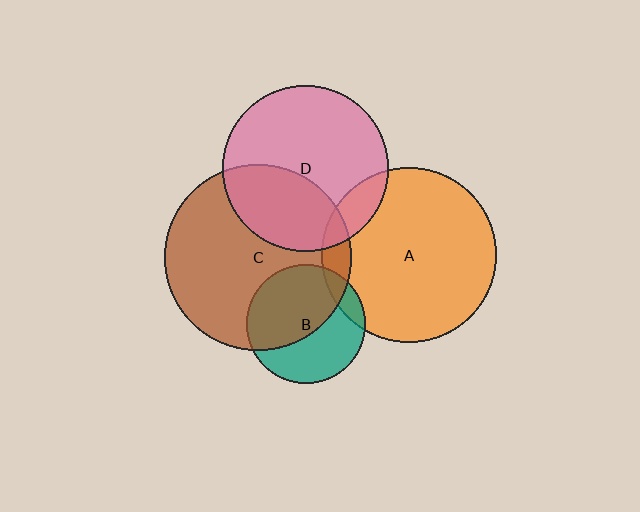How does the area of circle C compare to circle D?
Approximately 1.3 times.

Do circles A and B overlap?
Yes.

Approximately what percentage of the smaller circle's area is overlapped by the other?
Approximately 10%.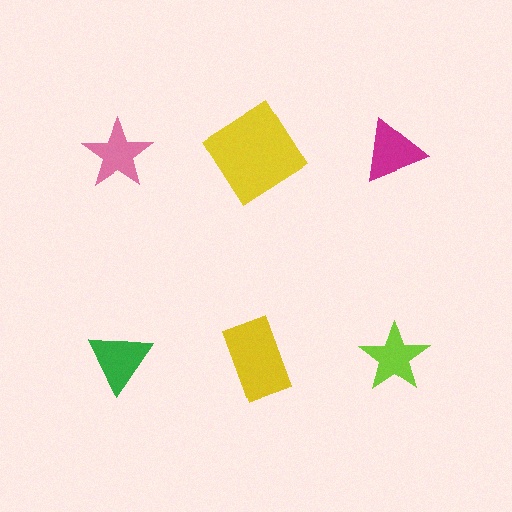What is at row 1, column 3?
A magenta triangle.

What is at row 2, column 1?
A green triangle.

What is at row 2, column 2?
A yellow rectangle.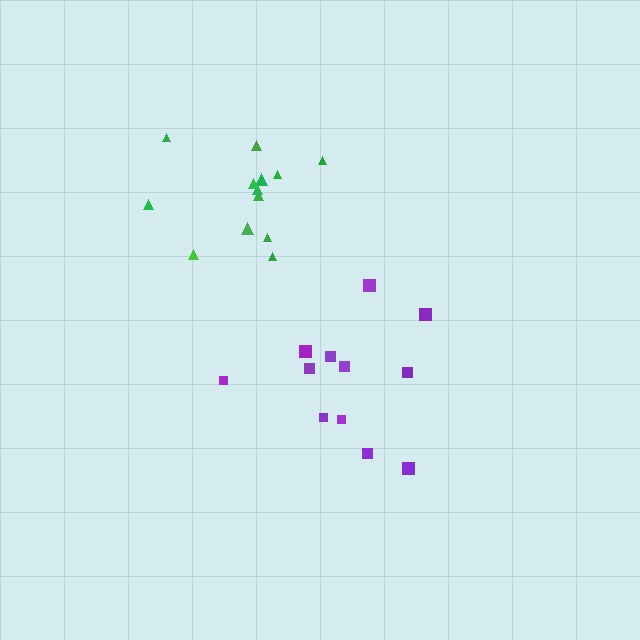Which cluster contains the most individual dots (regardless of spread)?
Green (13).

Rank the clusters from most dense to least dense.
green, purple.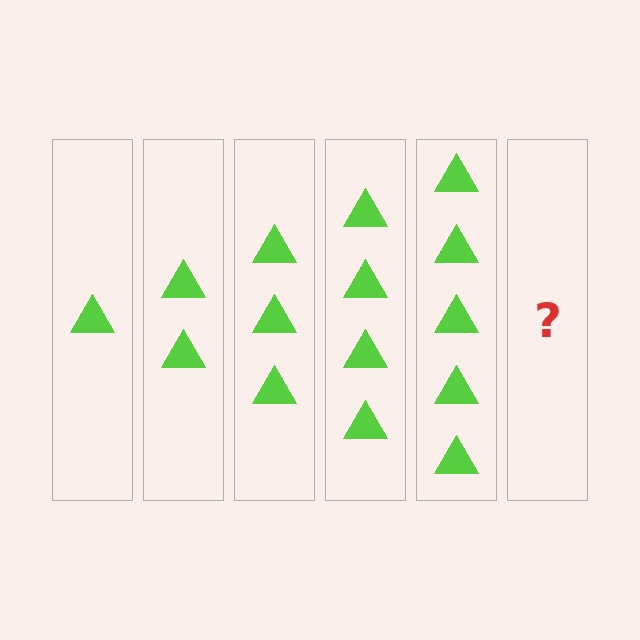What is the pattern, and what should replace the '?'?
The pattern is that each step adds one more triangle. The '?' should be 6 triangles.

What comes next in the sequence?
The next element should be 6 triangles.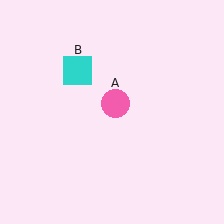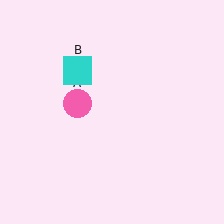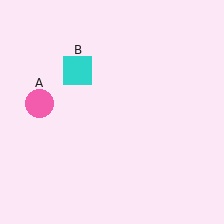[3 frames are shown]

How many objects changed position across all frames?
1 object changed position: pink circle (object A).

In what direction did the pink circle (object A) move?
The pink circle (object A) moved left.